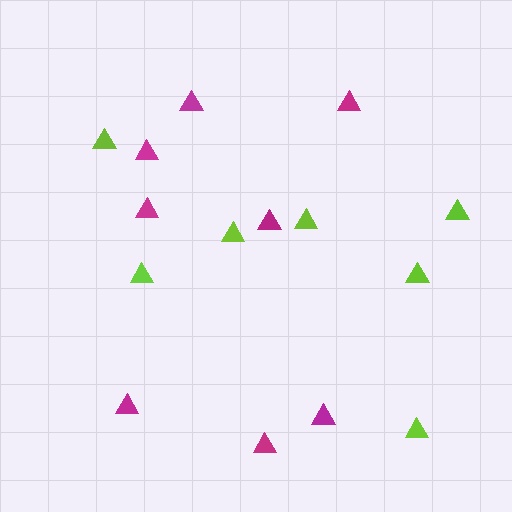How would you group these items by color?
There are 2 groups: one group of magenta triangles (8) and one group of lime triangles (7).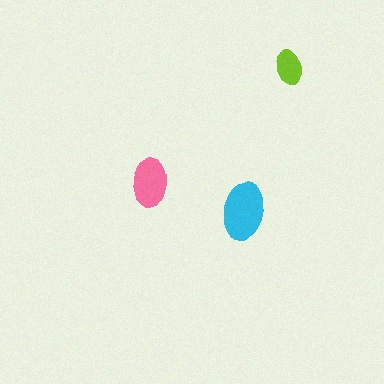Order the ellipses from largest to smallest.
the cyan one, the pink one, the lime one.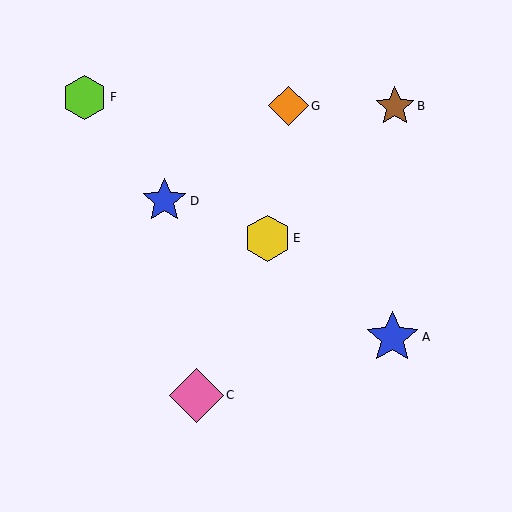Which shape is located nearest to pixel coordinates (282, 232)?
The yellow hexagon (labeled E) at (268, 238) is nearest to that location.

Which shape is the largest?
The pink diamond (labeled C) is the largest.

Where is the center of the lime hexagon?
The center of the lime hexagon is at (85, 97).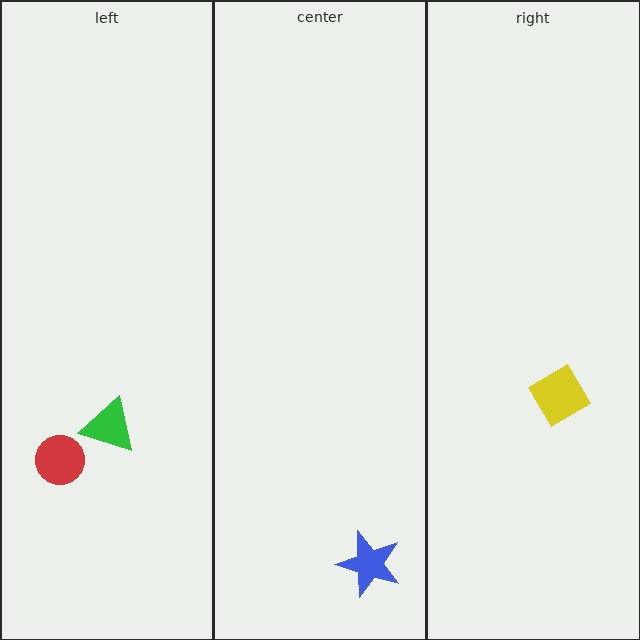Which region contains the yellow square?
The right region.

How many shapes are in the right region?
1.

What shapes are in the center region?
The blue star.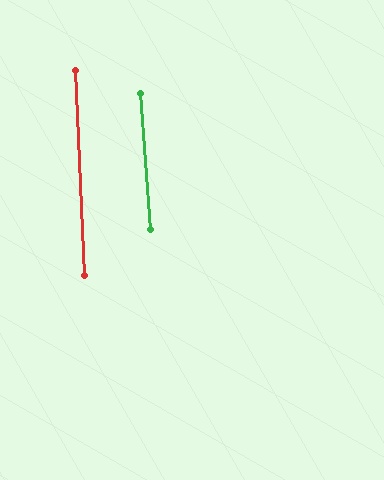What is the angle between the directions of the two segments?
Approximately 1 degree.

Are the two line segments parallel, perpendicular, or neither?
Parallel — their directions differ by only 1.4°.